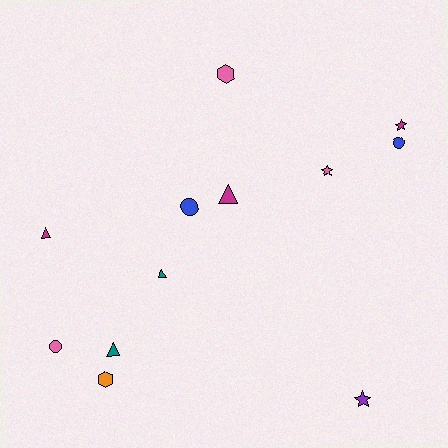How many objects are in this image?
There are 12 objects.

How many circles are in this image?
There are 3 circles.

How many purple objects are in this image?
There is 1 purple object.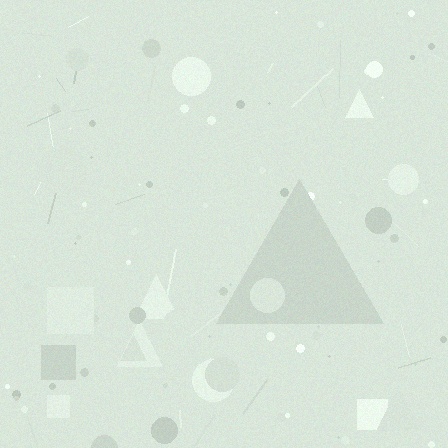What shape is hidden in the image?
A triangle is hidden in the image.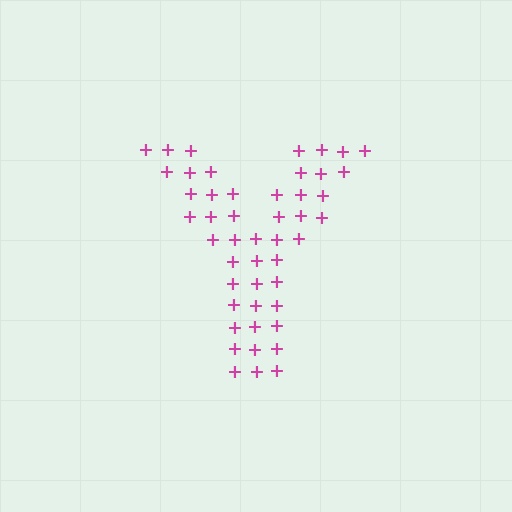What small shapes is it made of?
It is made of small plus signs.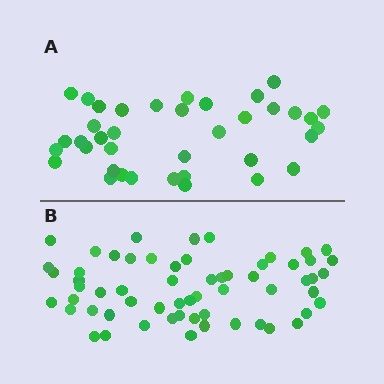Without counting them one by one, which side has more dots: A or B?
Region B (the bottom region) has more dots.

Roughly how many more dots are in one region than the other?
Region B has approximately 20 more dots than region A.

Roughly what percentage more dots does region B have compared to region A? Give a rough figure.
About 60% more.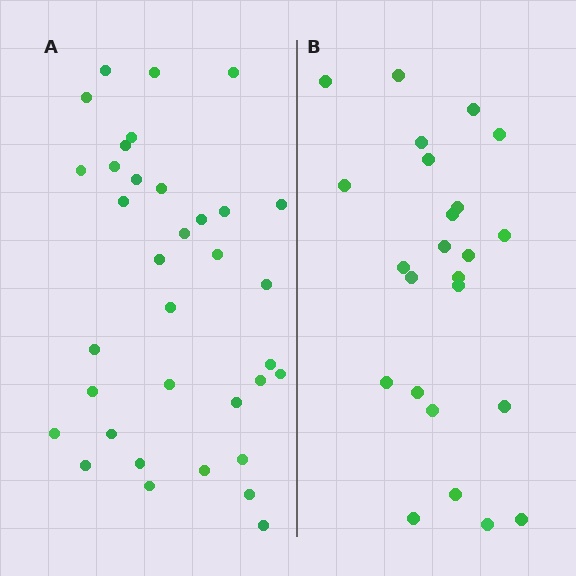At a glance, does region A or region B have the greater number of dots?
Region A (the left region) has more dots.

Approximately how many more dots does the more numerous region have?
Region A has roughly 12 or so more dots than region B.